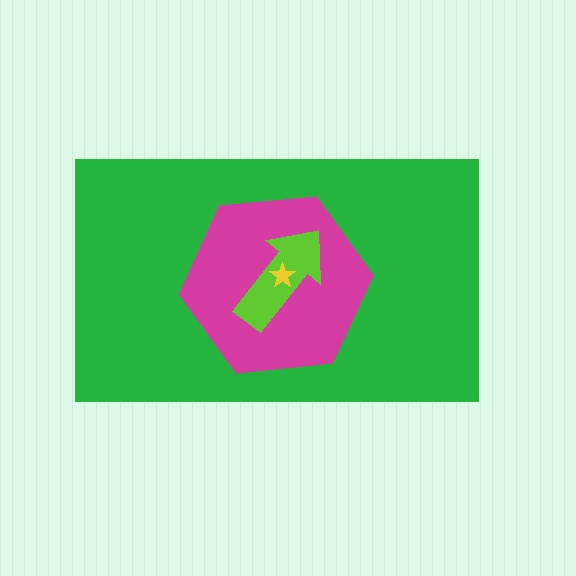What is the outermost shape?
The green rectangle.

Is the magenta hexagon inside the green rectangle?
Yes.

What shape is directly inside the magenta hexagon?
The lime arrow.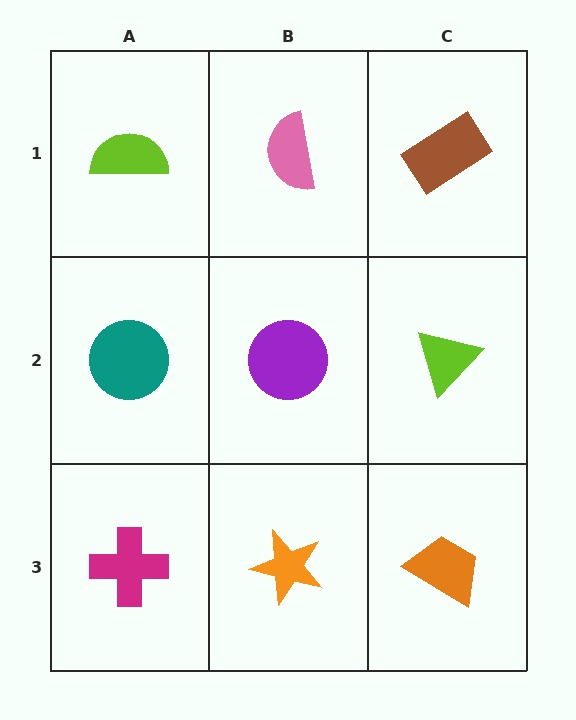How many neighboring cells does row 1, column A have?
2.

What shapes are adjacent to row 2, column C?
A brown rectangle (row 1, column C), an orange trapezoid (row 3, column C), a purple circle (row 2, column B).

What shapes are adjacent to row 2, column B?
A pink semicircle (row 1, column B), an orange star (row 3, column B), a teal circle (row 2, column A), a lime triangle (row 2, column C).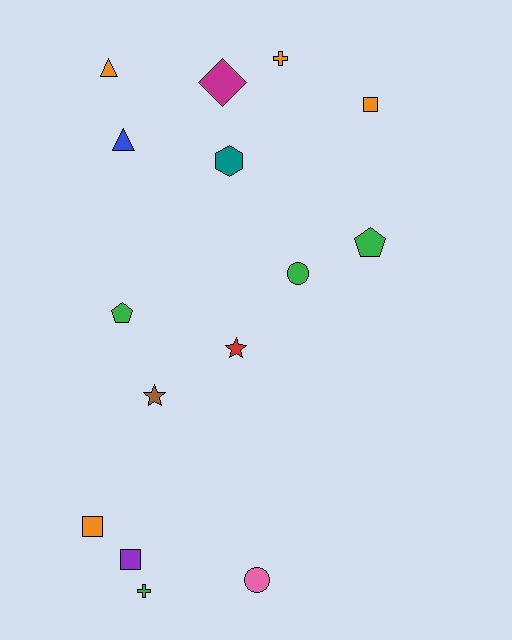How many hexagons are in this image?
There is 1 hexagon.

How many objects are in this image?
There are 15 objects.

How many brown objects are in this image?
There is 1 brown object.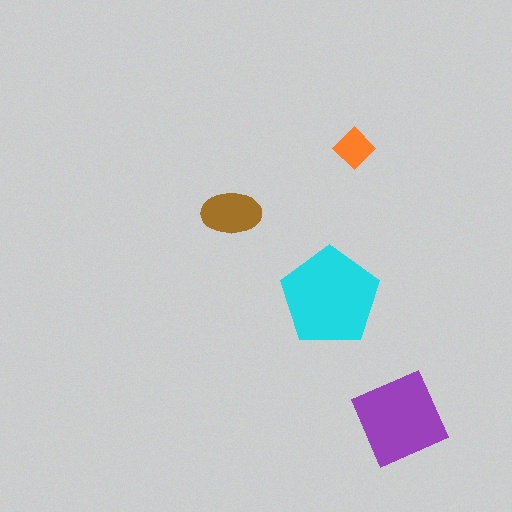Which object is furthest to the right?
The purple square is rightmost.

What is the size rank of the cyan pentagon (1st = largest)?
1st.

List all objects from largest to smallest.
The cyan pentagon, the purple square, the brown ellipse, the orange diamond.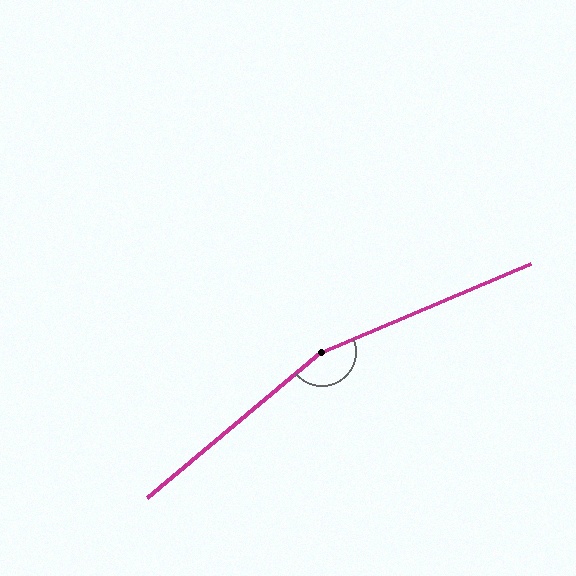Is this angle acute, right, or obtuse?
It is obtuse.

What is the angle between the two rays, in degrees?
Approximately 163 degrees.